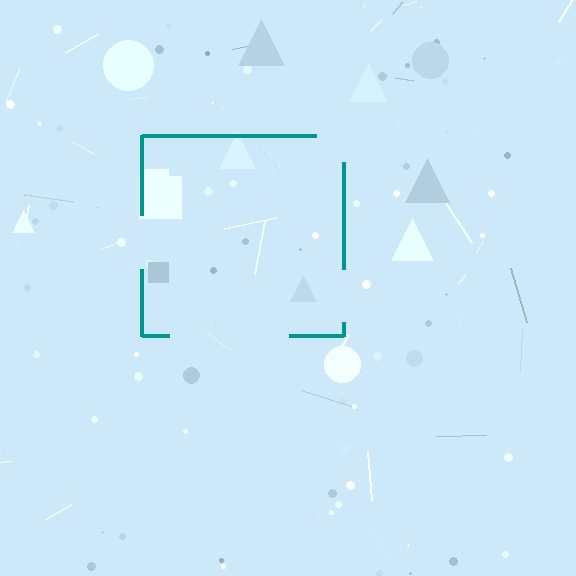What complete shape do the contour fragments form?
The contour fragments form a square.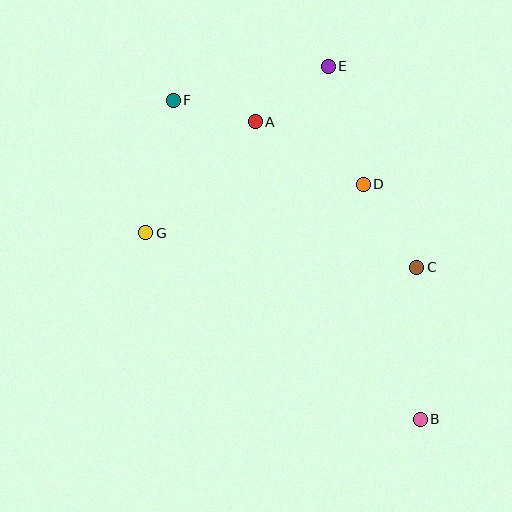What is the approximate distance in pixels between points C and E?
The distance between C and E is approximately 219 pixels.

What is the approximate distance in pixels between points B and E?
The distance between B and E is approximately 364 pixels.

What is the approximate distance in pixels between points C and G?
The distance between C and G is approximately 273 pixels.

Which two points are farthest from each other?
Points B and F are farthest from each other.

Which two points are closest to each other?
Points A and F are closest to each other.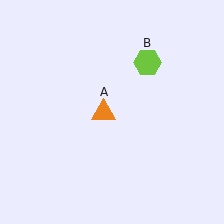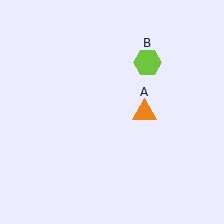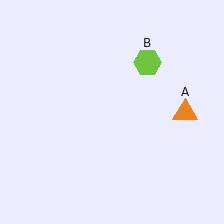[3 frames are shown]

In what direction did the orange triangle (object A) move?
The orange triangle (object A) moved right.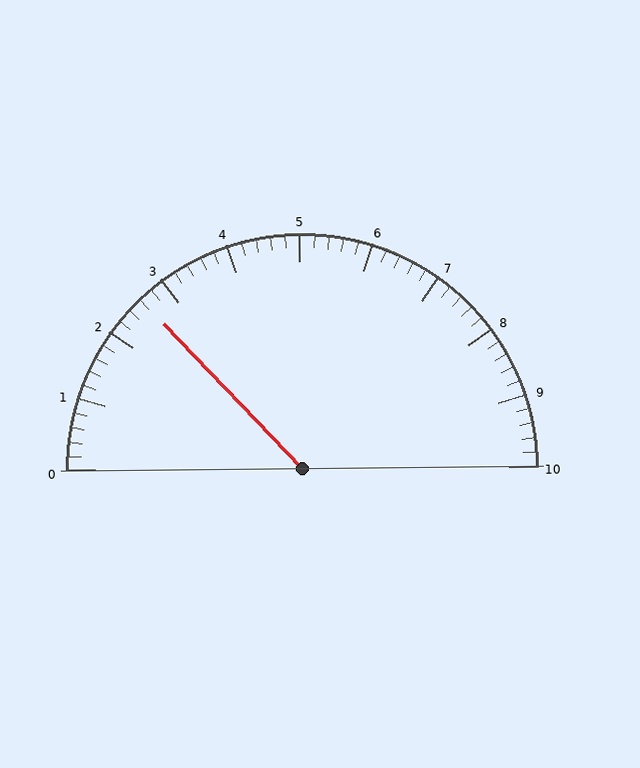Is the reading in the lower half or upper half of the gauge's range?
The reading is in the lower half of the range (0 to 10).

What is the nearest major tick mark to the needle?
The nearest major tick mark is 3.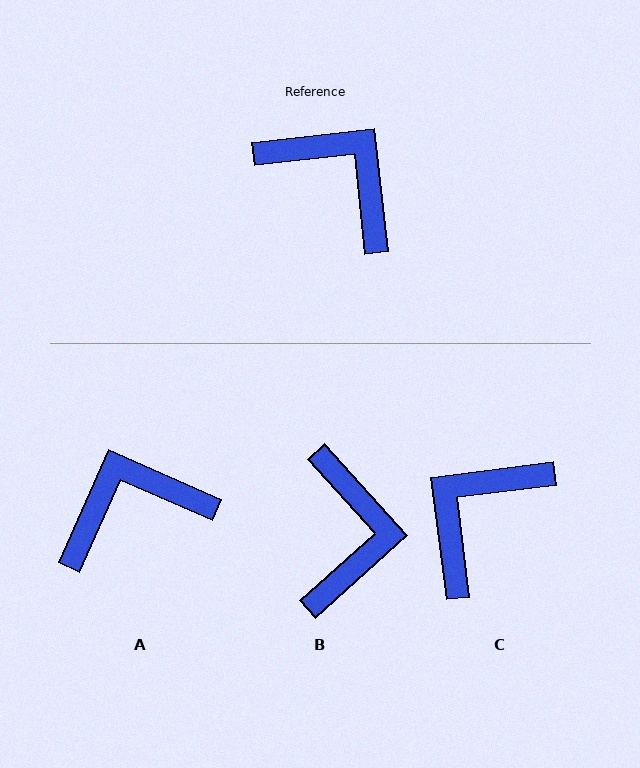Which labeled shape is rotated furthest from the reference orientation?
C, about 91 degrees away.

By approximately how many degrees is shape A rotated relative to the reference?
Approximately 60 degrees counter-clockwise.